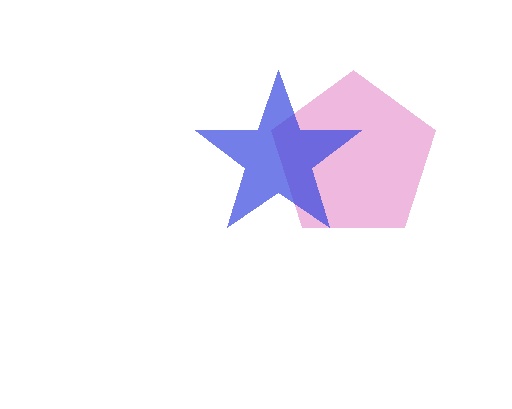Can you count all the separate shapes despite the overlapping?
Yes, there are 2 separate shapes.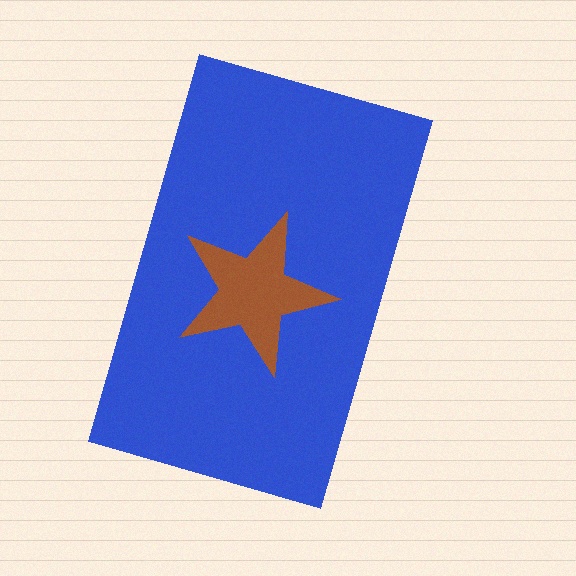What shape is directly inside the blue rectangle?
The brown star.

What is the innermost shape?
The brown star.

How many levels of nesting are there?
2.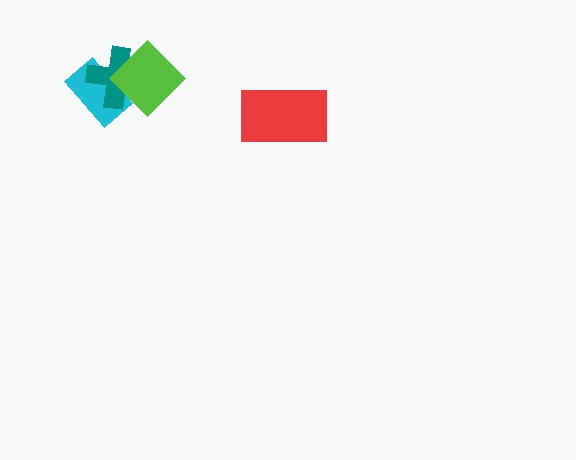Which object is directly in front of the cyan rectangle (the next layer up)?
The teal cross is directly in front of the cyan rectangle.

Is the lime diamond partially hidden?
No, no other shape covers it.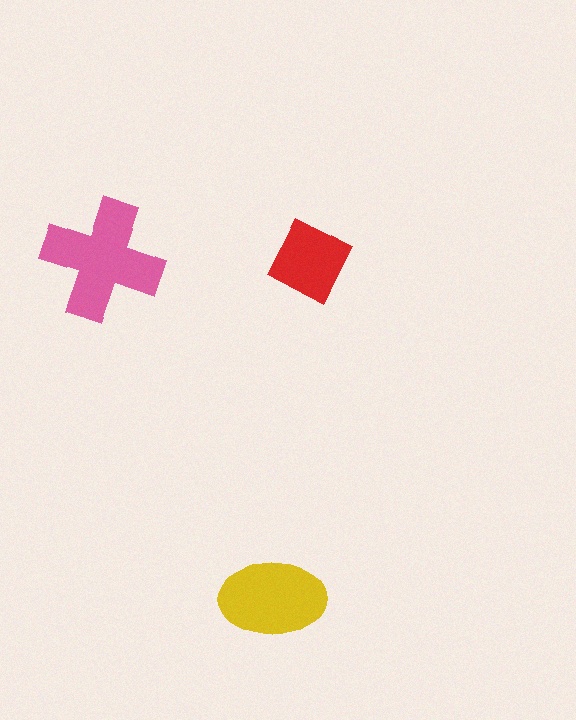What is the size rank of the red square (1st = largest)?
3rd.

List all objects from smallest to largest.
The red square, the yellow ellipse, the pink cross.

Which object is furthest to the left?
The pink cross is leftmost.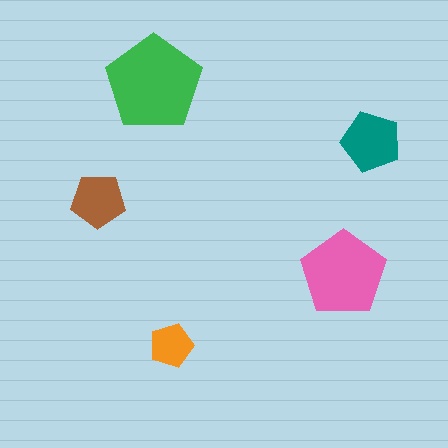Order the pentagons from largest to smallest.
the green one, the pink one, the teal one, the brown one, the orange one.